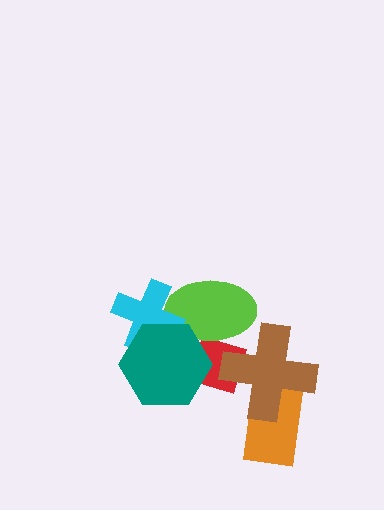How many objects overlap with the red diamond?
3 objects overlap with the red diamond.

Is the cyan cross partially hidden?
Yes, it is partially covered by another shape.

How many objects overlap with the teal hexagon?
3 objects overlap with the teal hexagon.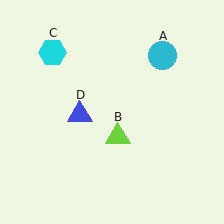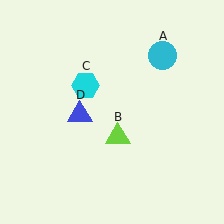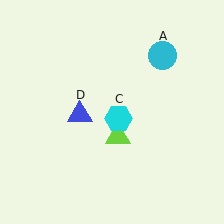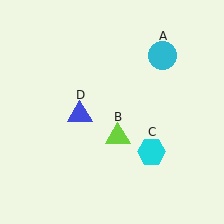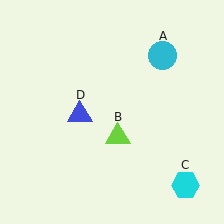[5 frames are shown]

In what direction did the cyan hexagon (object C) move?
The cyan hexagon (object C) moved down and to the right.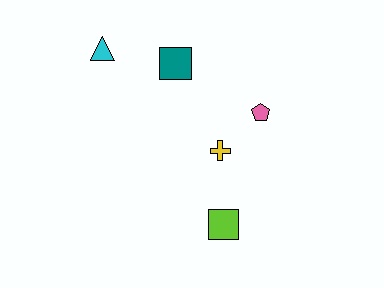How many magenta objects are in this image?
There are no magenta objects.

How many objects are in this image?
There are 5 objects.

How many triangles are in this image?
There is 1 triangle.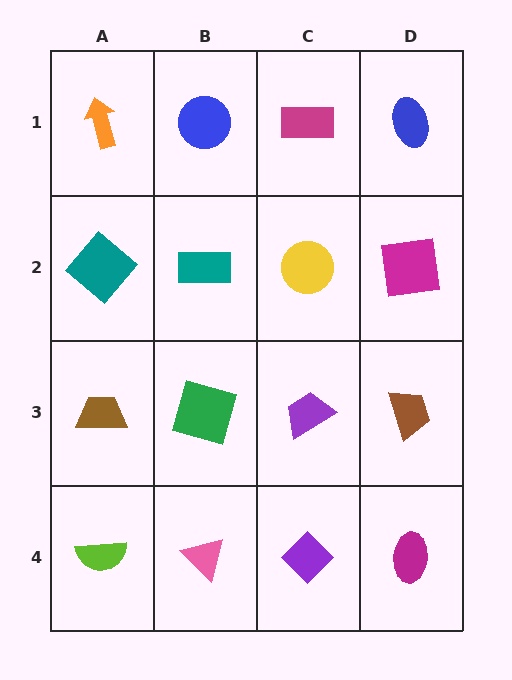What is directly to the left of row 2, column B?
A teal diamond.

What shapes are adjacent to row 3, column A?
A teal diamond (row 2, column A), a lime semicircle (row 4, column A), a green square (row 3, column B).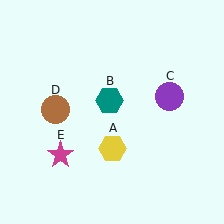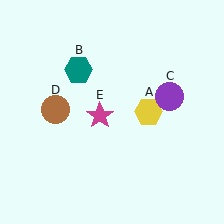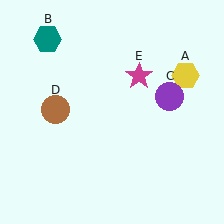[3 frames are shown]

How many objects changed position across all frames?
3 objects changed position: yellow hexagon (object A), teal hexagon (object B), magenta star (object E).